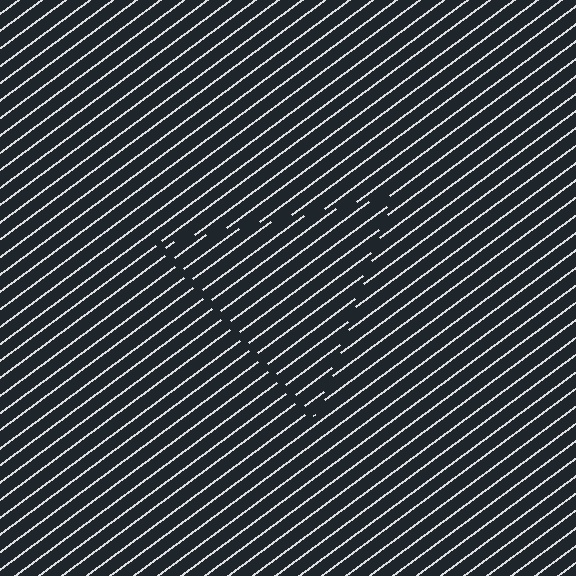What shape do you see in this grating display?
An illusory triangle. The interior of the shape contains the same grating, shifted by half a period — the contour is defined by the phase discontinuity where line-ends from the inner and outer gratings abut.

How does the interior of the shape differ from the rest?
The interior of the shape contains the same grating, shifted by half a period — the contour is defined by the phase discontinuity where line-ends from the inner and outer gratings abut.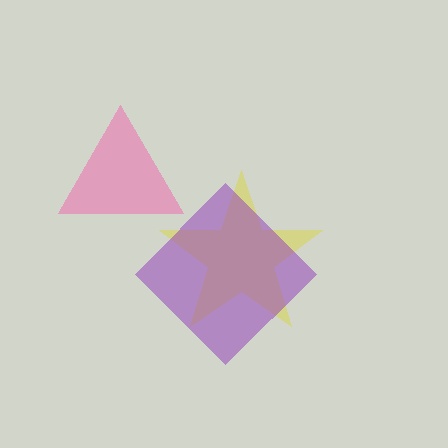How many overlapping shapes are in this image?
There are 3 overlapping shapes in the image.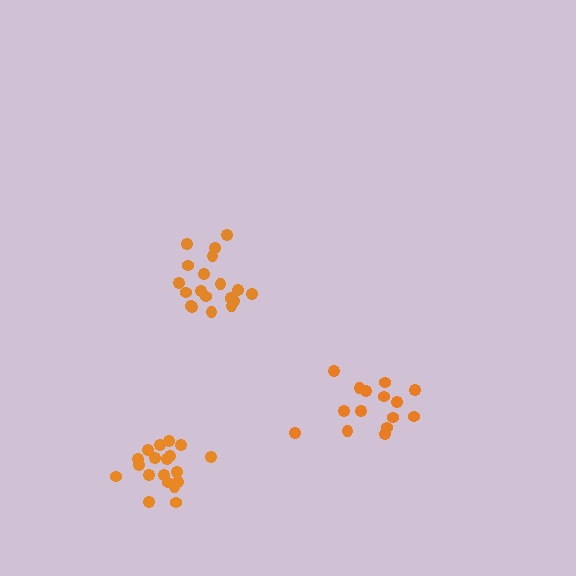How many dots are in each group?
Group 1: 15 dots, Group 2: 19 dots, Group 3: 20 dots (54 total).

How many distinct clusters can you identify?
There are 3 distinct clusters.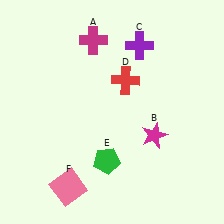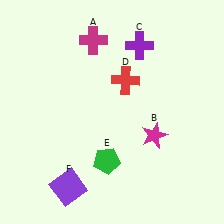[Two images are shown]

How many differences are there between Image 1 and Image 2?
There is 1 difference between the two images.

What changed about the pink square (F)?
In Image 1, F is pink. In Image 2, it changed to purple.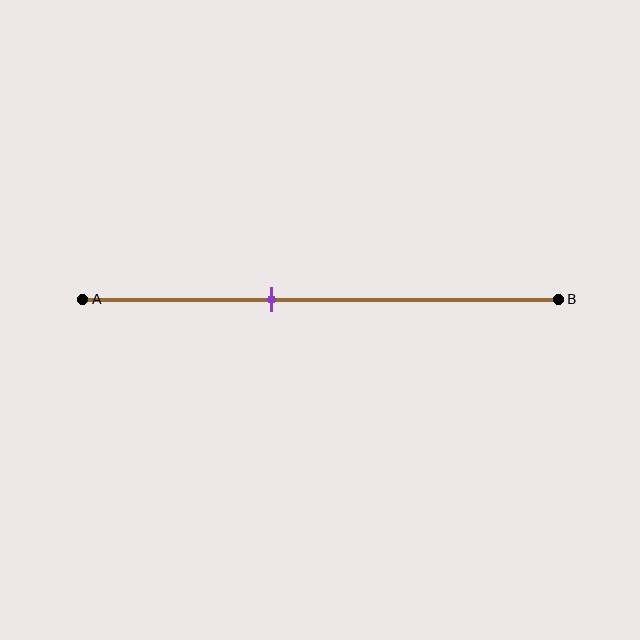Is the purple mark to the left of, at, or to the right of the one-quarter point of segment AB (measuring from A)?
The purple mark is to the right of the one-quarter point of segment AB.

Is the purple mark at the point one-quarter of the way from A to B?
No, the mark is at about 40% from A, not at the 25% one-quarter point.